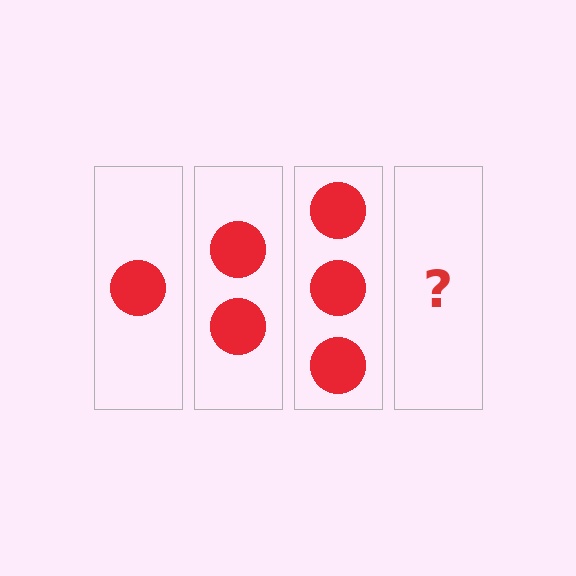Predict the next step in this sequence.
The next step is 4 circles.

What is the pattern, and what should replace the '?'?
The pattern is that each step adds one more circle. The '?' should be 4 circles.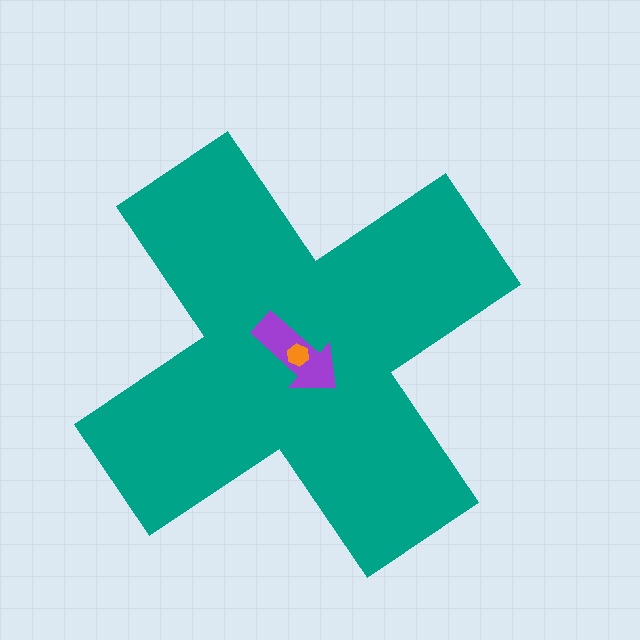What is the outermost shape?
The teal cross.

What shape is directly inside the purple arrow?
The orange hexagon.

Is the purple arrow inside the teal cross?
Yes.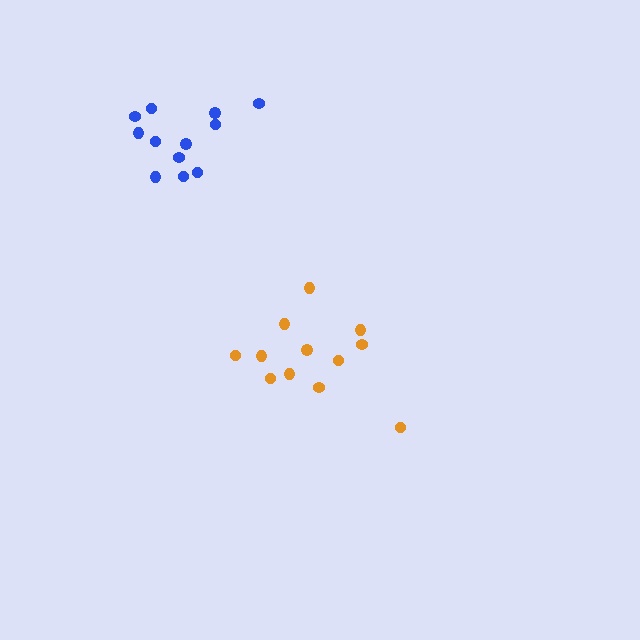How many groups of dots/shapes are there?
There are 2 groups.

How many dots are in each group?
Group 1: 12 dots, Group 2: 12 dots (24 total).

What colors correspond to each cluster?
The clusters are colored: blue, orange.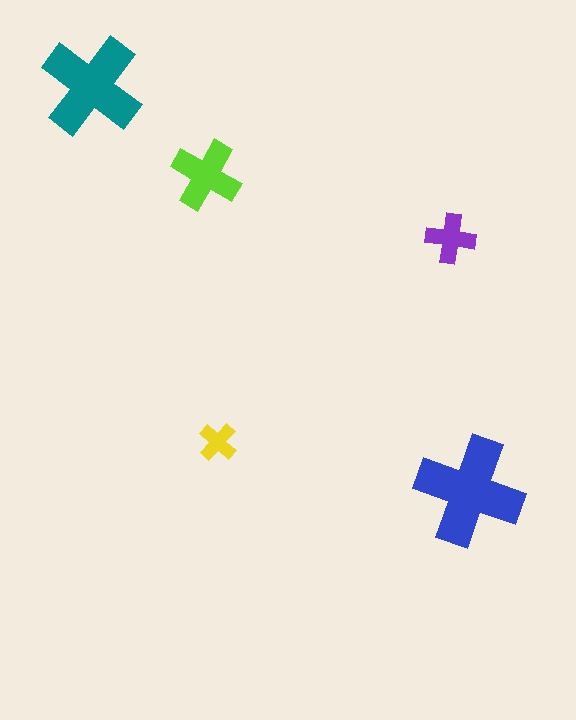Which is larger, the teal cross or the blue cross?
The blue one.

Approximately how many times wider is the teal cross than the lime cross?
About 1.5 times wider.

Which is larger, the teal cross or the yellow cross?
The teal one.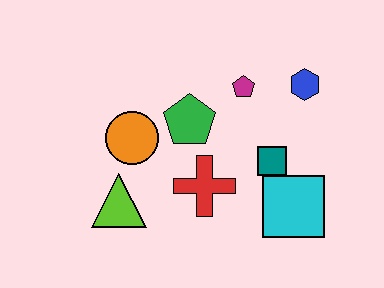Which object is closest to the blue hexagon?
The magenta pentagon is closest to the blue hexagon.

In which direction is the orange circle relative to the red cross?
The orange circle is to the left of the red cross.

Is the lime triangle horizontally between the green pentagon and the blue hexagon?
No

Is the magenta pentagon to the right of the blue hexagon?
No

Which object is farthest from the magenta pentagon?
The lime triangle is farthest from the magenta pentagon.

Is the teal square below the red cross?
No